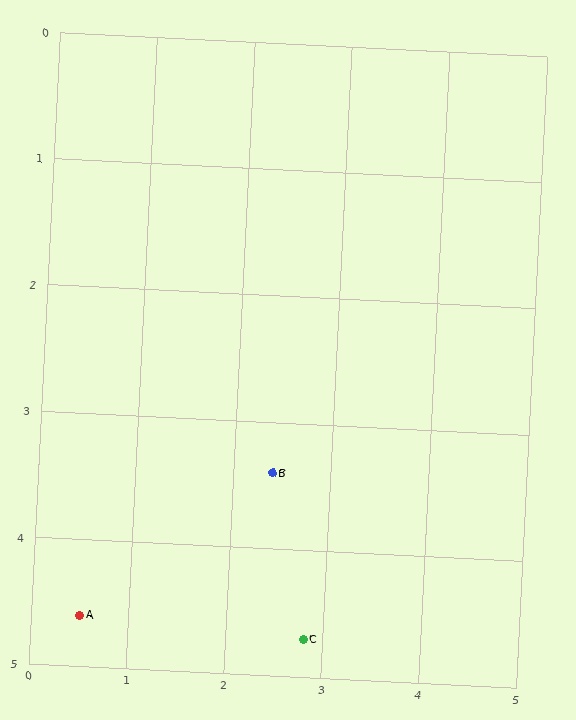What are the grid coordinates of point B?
Point B is at approximately (2.4, 3.4).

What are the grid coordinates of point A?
Point A is at approximately (0.5, 4.6).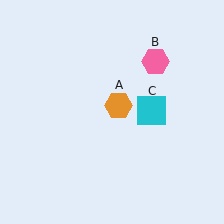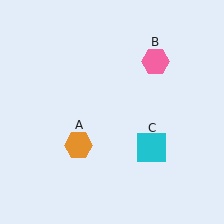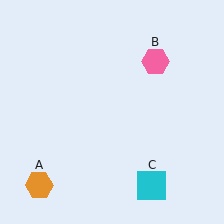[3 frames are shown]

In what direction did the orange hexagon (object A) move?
The orange hexagon (object A) moved down and to the left.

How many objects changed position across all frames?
2 objects changed position: orange hexagon (object A), cyan square (object C).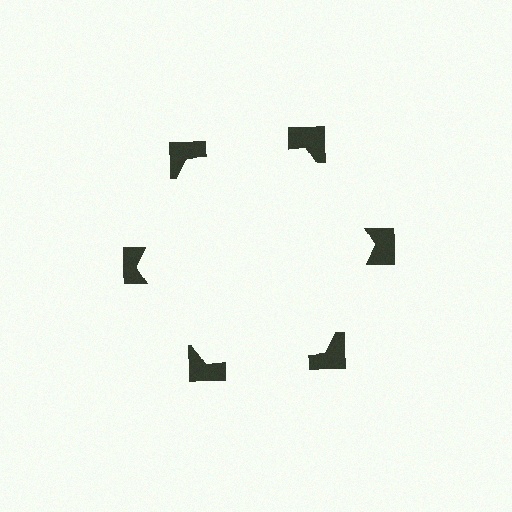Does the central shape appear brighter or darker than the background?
It typically appears slightly brighter than the background, even though no actual brightness change is drawn.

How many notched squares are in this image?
There are 6 — one at each vertex of the illusory hexagon.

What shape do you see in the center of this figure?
An illusory hexagon — its edges are inferred from the aligned wedge cuts in the notched squares, not physically drawn.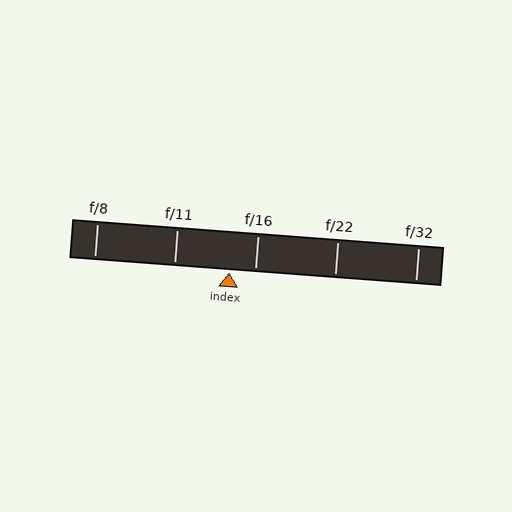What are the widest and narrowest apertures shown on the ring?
The widest aperture shown is f/8 and the narrowest is f/32.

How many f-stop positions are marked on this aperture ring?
There are 5 f-stop positions marked.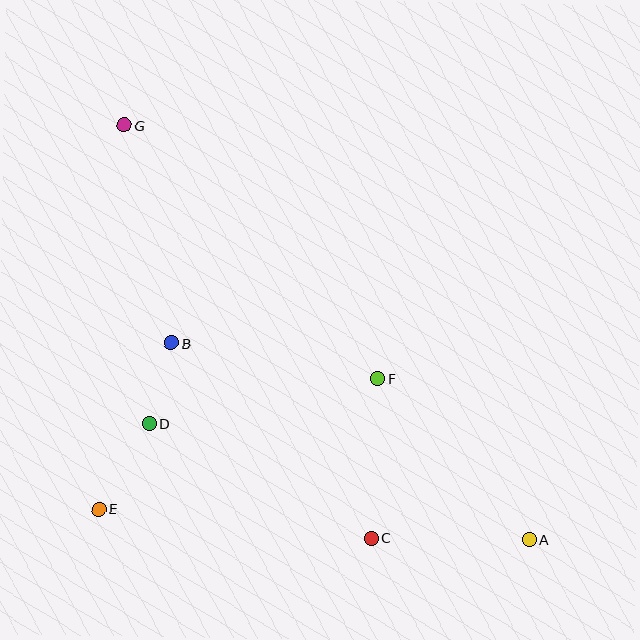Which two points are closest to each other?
Points B and D are closest to each other.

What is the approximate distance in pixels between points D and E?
The distance between D and E is approximately 99 pixels.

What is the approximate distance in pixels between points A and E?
The distance between A and E is approximately 432 pixels.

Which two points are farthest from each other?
Points A and G are farthest from each other.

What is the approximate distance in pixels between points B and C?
The distance between B and C is approximately 279 pixels.